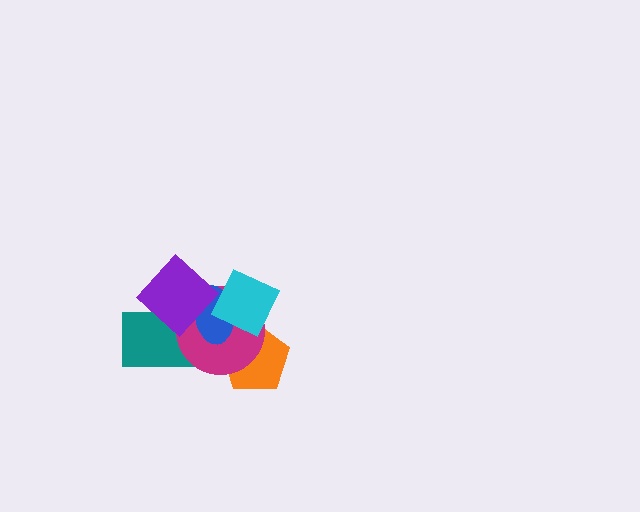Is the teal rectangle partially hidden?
Yes, it is partially covered by another shape.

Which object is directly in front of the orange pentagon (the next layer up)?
The magenta circle is directly in front of the orange pentagon.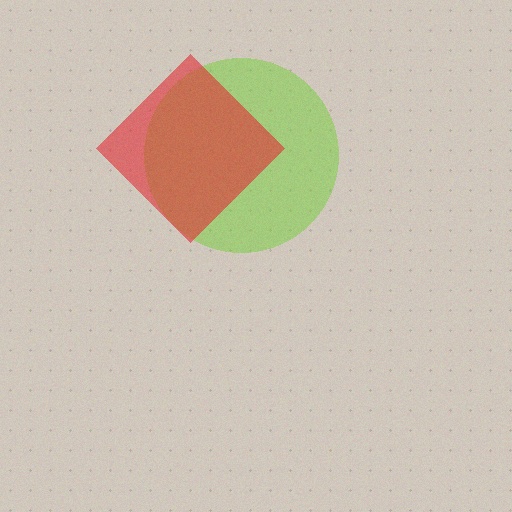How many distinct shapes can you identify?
There are 2 distinct shapes: a lime circle, a red diamond.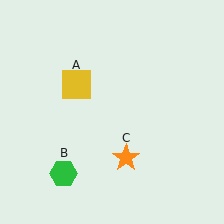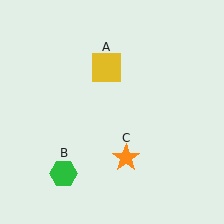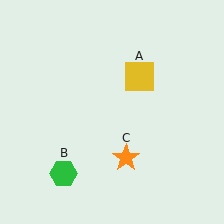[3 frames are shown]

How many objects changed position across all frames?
1 object changed position: yellow square (object A).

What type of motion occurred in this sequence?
The yellow square (object A) rotated clockwise around the center of the scene.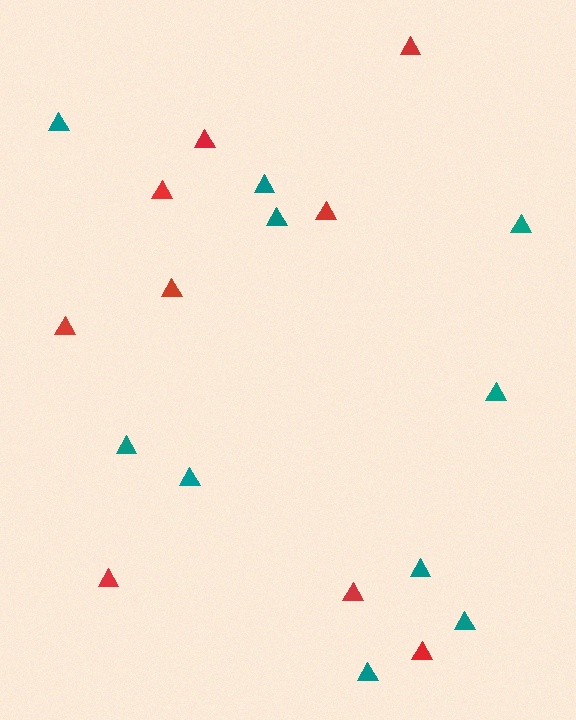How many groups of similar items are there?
There are 2 groups: one group of red triangles (9) and one group of teal triangles (10).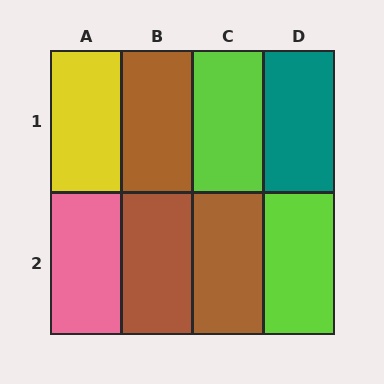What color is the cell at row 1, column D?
Teal.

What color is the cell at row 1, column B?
Brown.